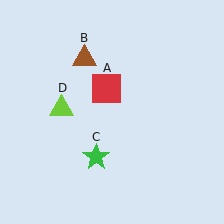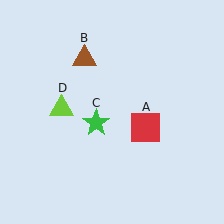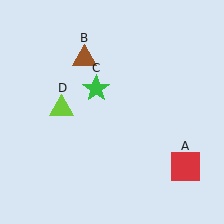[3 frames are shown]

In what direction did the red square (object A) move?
The red square (object A) moved down and to the right.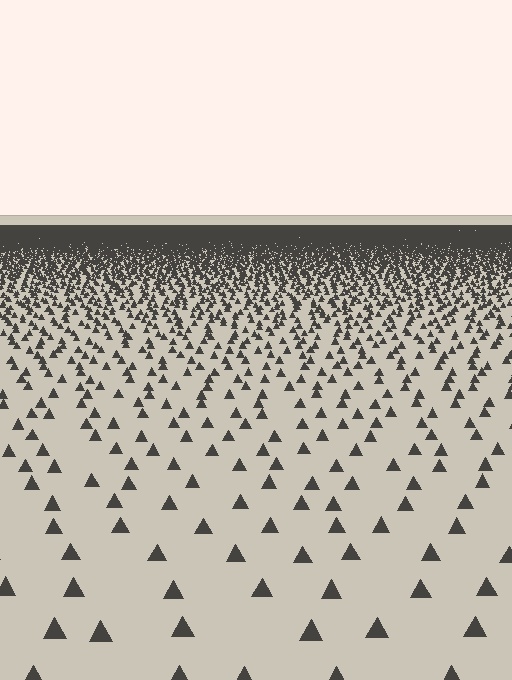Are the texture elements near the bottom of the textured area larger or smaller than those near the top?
Larger. Near the bottom, elements are closer to the viewer and appear at a bigger on-screen size.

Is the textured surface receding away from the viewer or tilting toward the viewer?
The surface is receding away from the viewer. Texture elements get smaller and denser toward the top.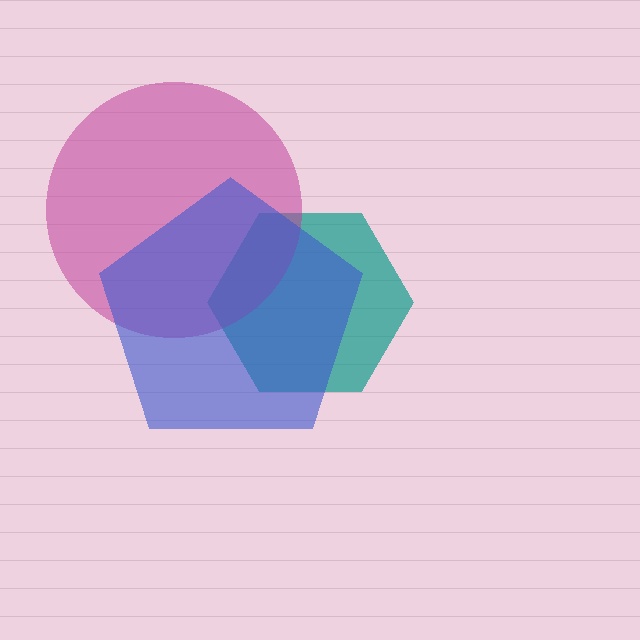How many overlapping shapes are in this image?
There are 3 overlapping shapes in the image.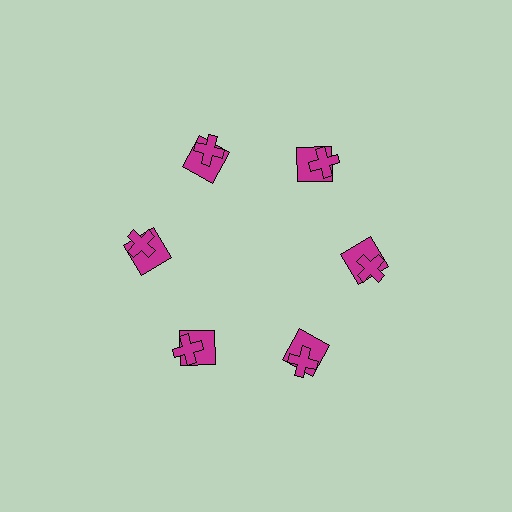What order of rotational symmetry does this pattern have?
This pattern has 6-fold rotational symmetry.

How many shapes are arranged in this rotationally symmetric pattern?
There are 12 shapes, arranged in 6 groups of 2.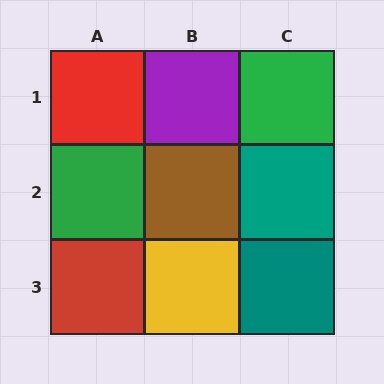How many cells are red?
2 cells are red.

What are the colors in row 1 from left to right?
Red, purple, green.